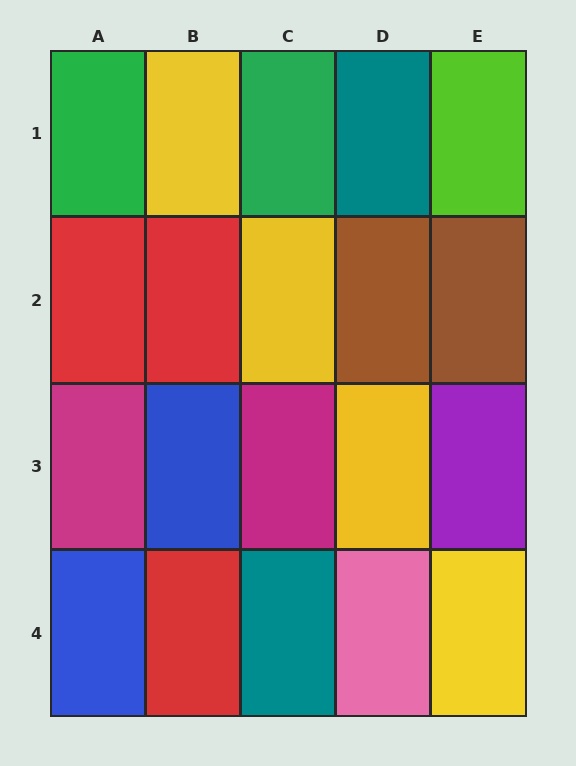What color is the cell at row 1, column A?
Green.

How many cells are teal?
2 cells are teal.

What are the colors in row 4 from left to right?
Blue, red, teal, pink, yellow.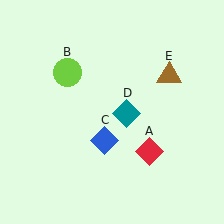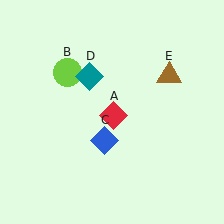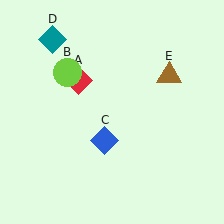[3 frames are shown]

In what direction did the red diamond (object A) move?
The red diamond (object A) moved up and to the left.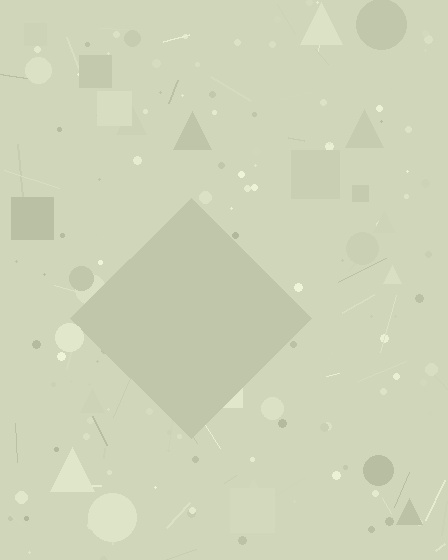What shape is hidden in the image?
A diamond is hidden in the image.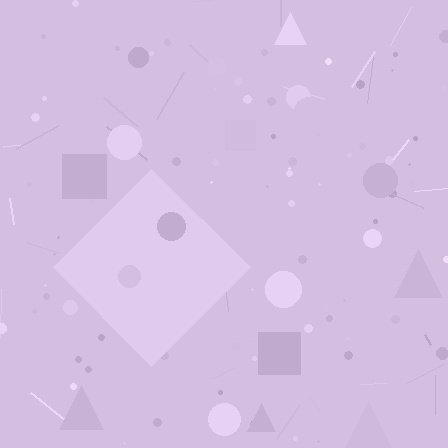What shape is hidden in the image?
A diamond is hidden in the image.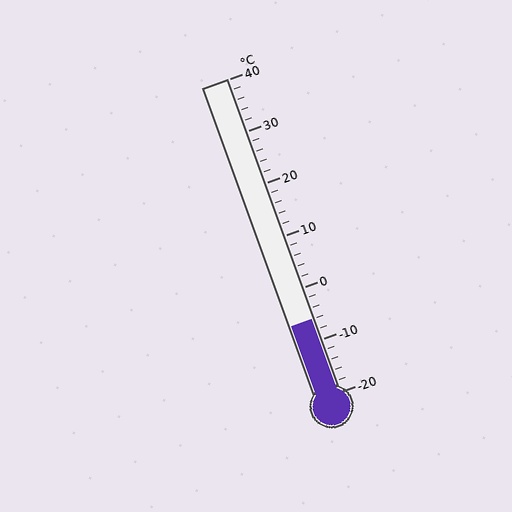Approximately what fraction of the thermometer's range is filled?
The thermometer is filled to approximately 25% of its range.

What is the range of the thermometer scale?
The thermometer scale ranges from -20°C to 40°C.